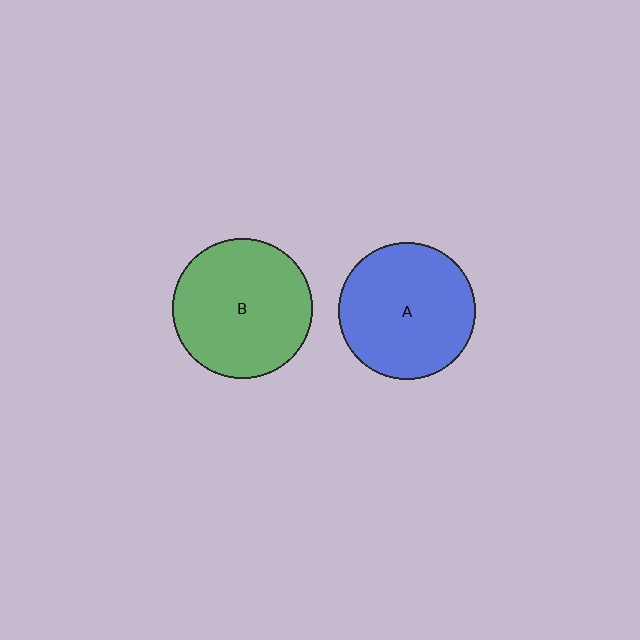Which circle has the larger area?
Circle B (green).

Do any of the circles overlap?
No, none of the circles overlap.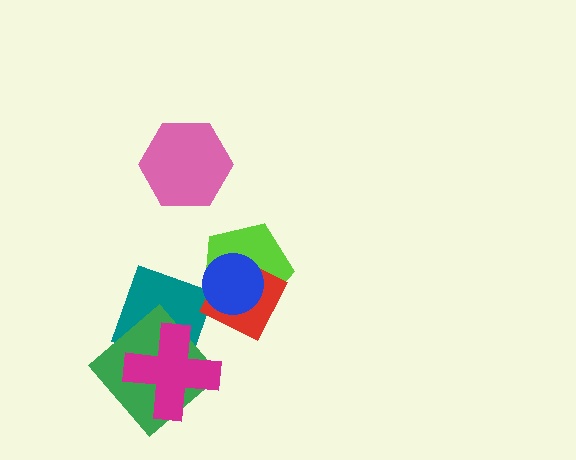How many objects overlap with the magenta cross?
2 objects overlap with the magenta cross.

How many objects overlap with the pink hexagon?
0 objects overlap with the pink hexagon.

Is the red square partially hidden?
Yes, it is partially covered by another shape.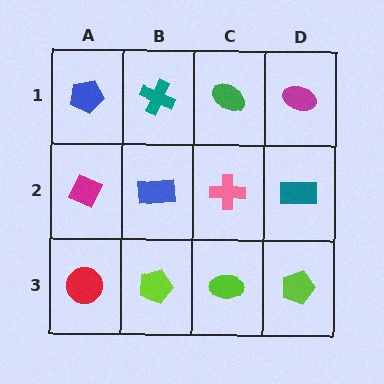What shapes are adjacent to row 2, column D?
A magenta ellipse (row 1, column D), a lime pentagon (row 3, column D), a pink cross (row 2, column C).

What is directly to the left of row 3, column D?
A lime ellipse.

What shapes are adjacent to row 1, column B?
A blue rectangle (row 2, column B), a blue pentagon (row 1, column A), a green ellipse (row 1, column C).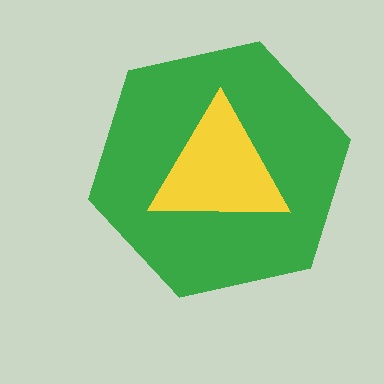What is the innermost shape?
The yellow triangle.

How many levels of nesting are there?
2.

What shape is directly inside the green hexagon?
The yellow triangle.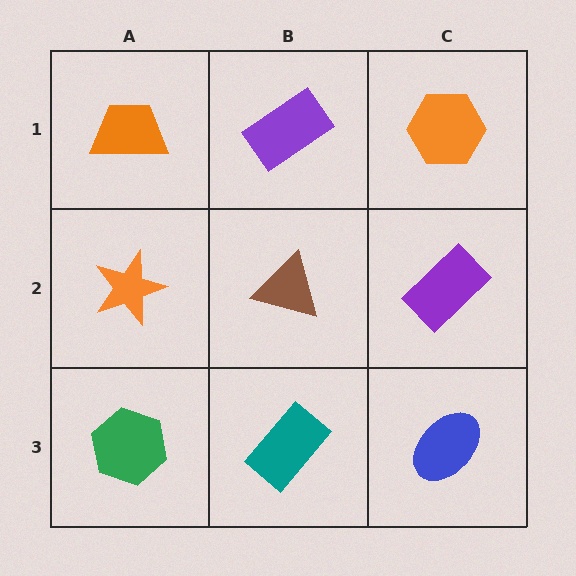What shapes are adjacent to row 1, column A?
An orange star (row 2, column A), a purple rectangle (row 1, column B).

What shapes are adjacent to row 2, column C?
An orange hexagon (row 1, column C), a blue ellipse (row 3, column C), a brown triangle (row 2, column B).